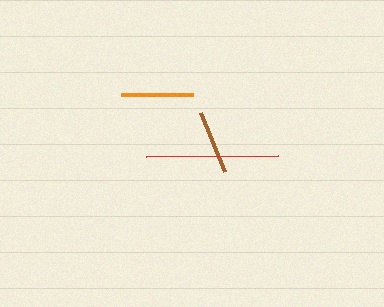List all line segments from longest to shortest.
From longest to shortest: red, orange, brown.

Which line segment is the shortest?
The brown line is the shortest at approximately 63 pixels.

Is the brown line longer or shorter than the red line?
The red line is longer than the brown line.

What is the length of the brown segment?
The brown segment is approximately 63 pixels long.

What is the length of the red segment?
The red segment is approximately 132 pixels long.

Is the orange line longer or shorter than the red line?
The red line is longer than the orange line.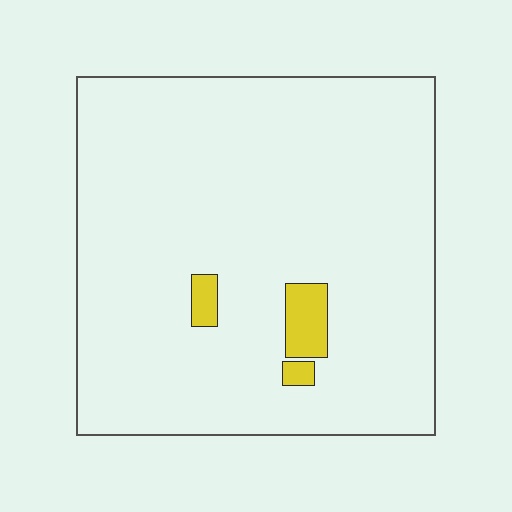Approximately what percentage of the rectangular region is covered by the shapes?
Approximately 5%.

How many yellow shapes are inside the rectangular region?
3.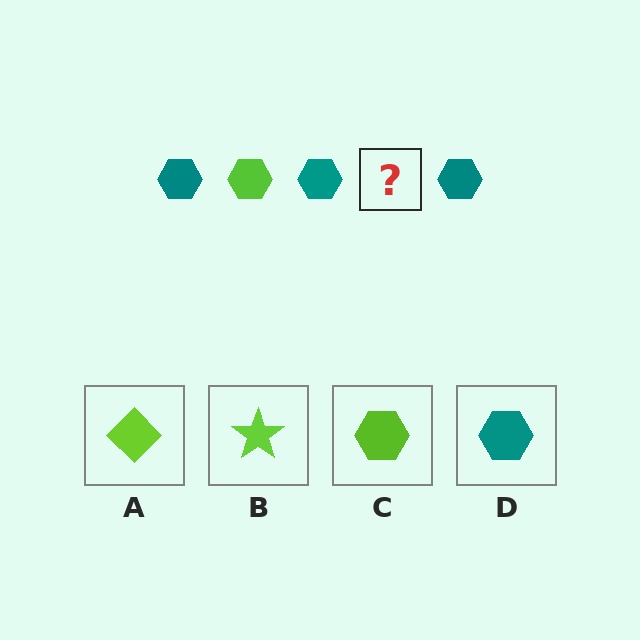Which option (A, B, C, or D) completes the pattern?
C.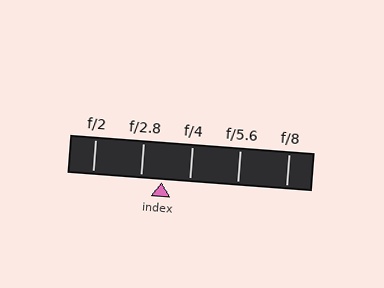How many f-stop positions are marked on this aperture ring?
There are 5 f-stop positions marked.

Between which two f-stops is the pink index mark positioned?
The index mark is between f/2.8 and f/4.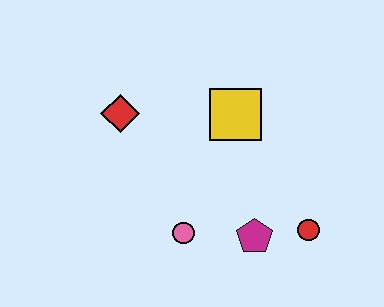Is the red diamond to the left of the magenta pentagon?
Yes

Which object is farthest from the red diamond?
The red circle is farthest from the red diamond.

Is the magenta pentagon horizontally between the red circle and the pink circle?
Yes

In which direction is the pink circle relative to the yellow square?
The pink circle is below the yellow square.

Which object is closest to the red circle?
The magenta pentagon is closest to the red circle.